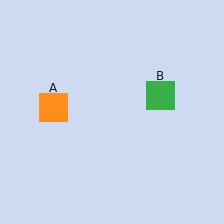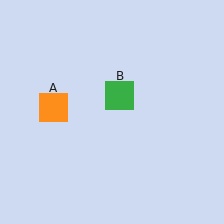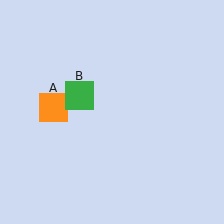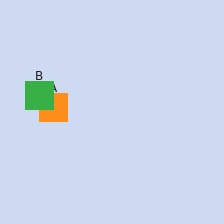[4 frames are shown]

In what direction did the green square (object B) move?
The green square (object B) moved left.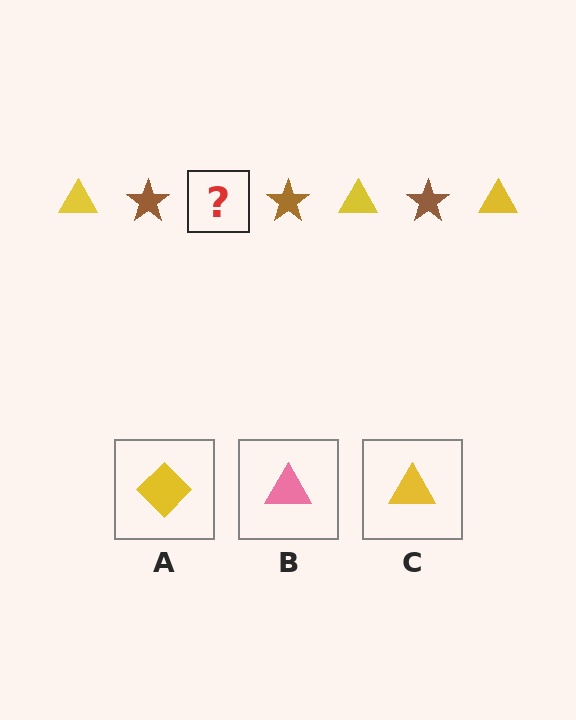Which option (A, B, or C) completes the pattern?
C.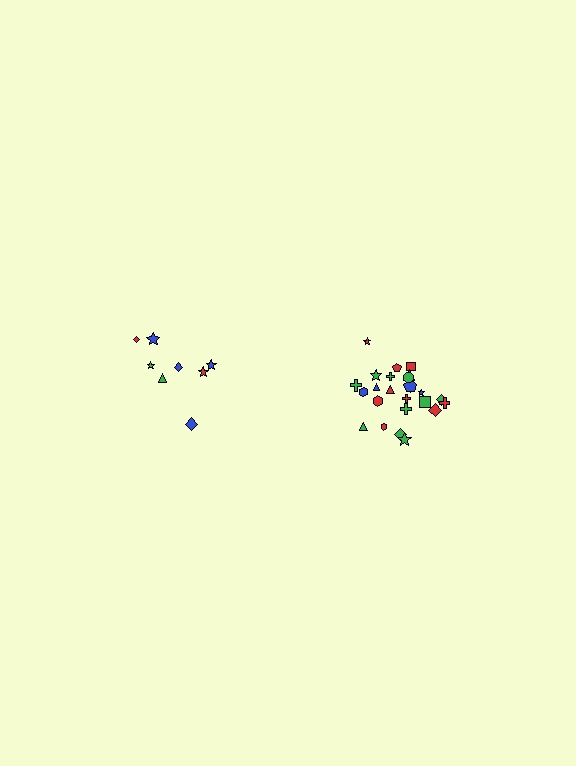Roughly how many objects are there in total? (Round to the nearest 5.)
Roughly 35 objects in total.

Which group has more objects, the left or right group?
The right group.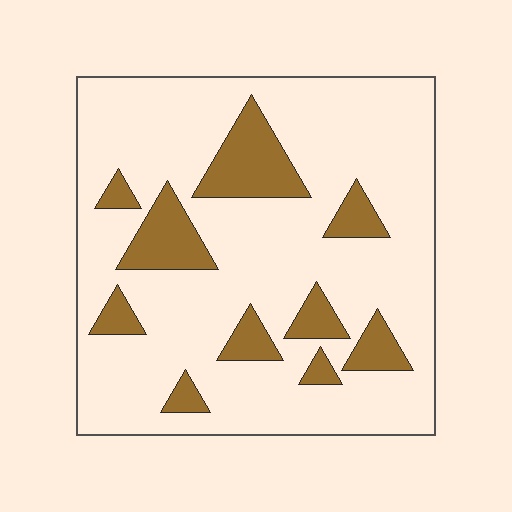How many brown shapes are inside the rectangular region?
10.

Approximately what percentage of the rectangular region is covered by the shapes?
Approximately 20%.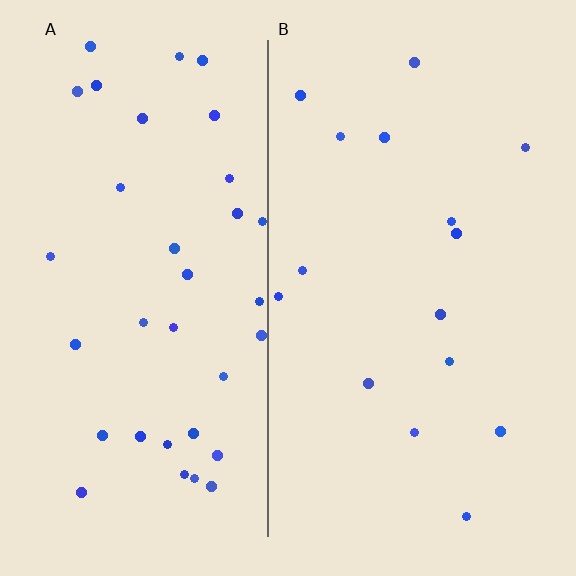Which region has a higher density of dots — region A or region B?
A (the left).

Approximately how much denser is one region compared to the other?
Approximately 2.3× — region A over region B.